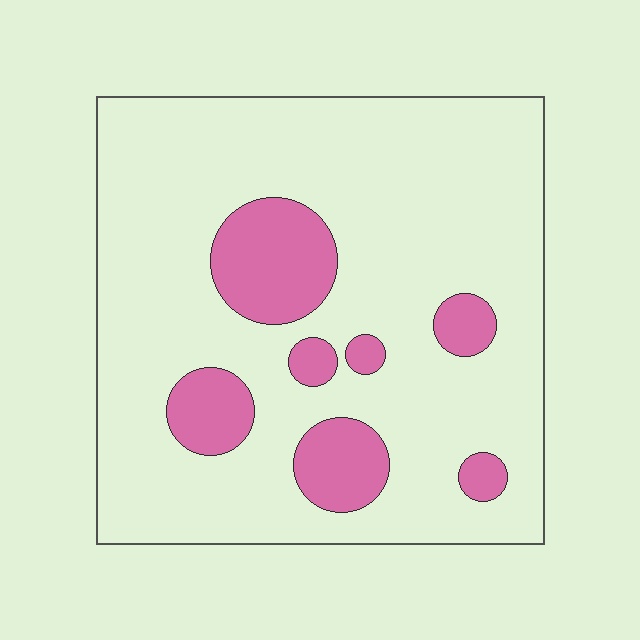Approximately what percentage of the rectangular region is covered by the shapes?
Approximately 15%.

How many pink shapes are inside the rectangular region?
7.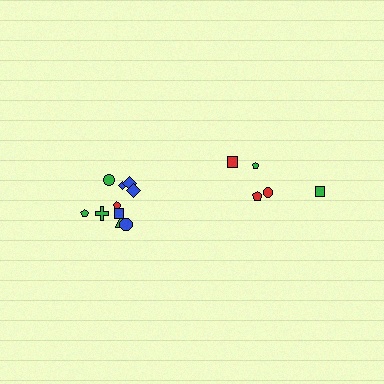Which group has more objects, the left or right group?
The left group.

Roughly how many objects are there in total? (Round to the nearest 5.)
Roughly 15 objects in total.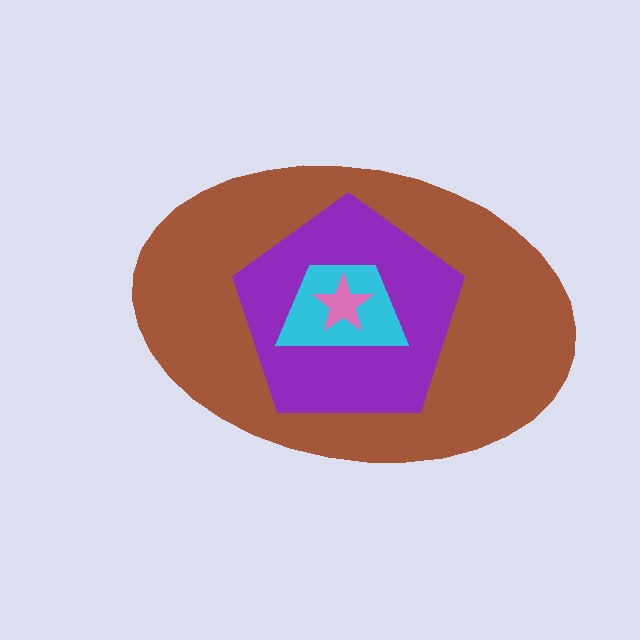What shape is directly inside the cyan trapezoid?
The pink star.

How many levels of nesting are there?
4.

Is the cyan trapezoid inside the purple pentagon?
Yes.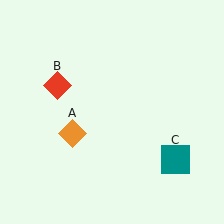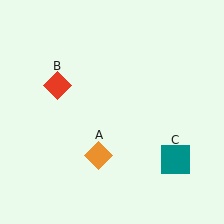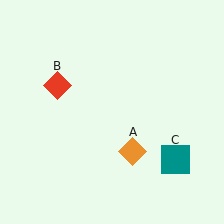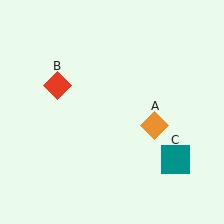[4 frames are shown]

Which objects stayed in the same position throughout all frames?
Red diamond (object B) and teal square (object C) remained stationary.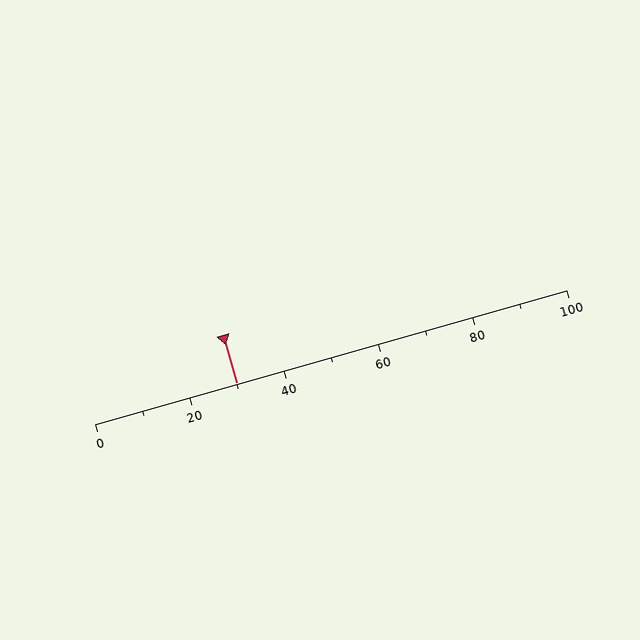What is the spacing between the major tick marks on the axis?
The major ticks are spaced 20 apart.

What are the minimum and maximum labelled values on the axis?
The axis runs from 0 to 100.